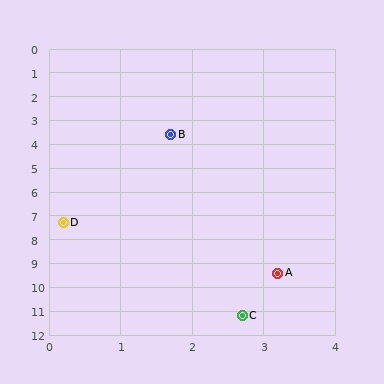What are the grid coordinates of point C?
Point C is at approximately (2.7, 11.2).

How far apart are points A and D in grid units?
Points A and D are about 3.7 grid units apart.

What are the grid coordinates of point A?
Point A is at approximately (3.2, 9.4).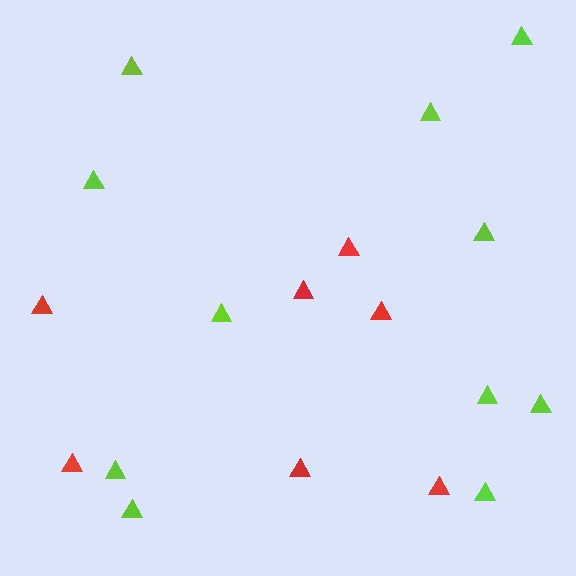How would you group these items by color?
There are 2 groups: one group of lime triangles (11) and one group of red triangles (7).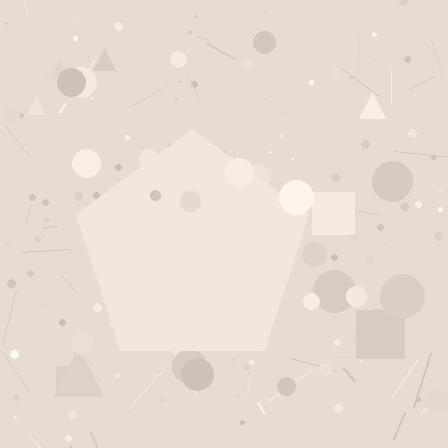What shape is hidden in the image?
A pentagon is hidden in the image.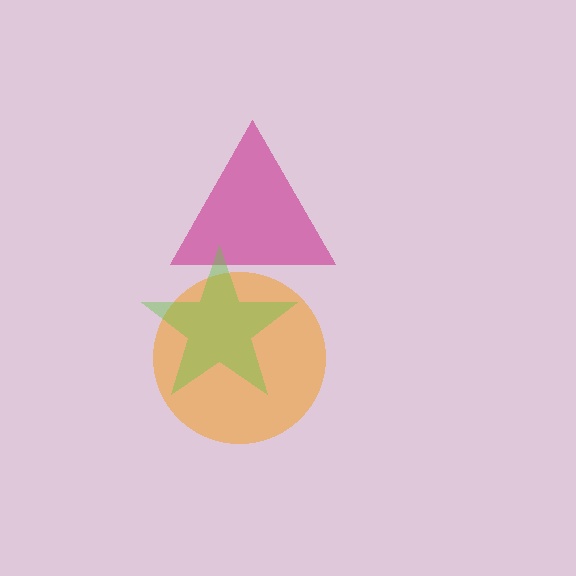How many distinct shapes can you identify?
There are 3 distinct shapes: a magenta triangle, an orange circle, a lime star.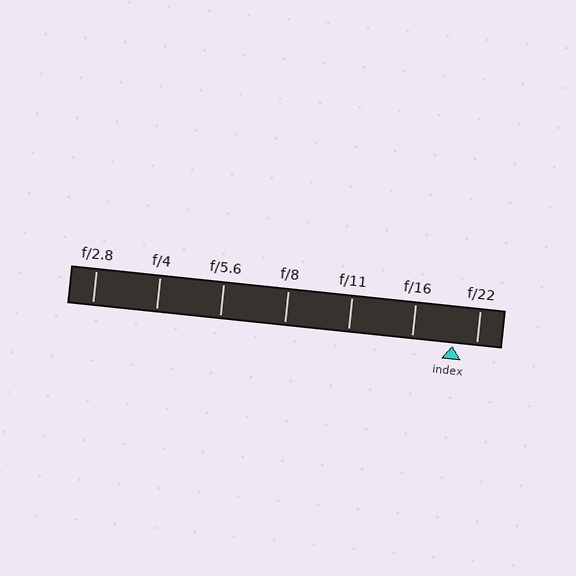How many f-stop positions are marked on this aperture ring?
There are 7 f-stop positions marked.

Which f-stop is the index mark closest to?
The index mark is closest to f/22.